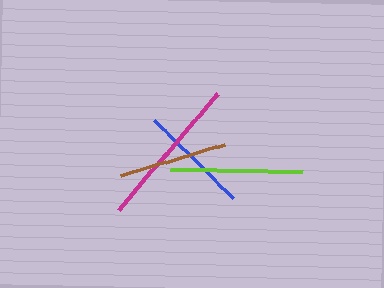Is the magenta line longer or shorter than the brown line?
The magenta line is longer than the brown line.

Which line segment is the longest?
The magenta line is the longest at approximately 153 pixels.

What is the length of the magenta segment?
The magenta segment is approximately 153 pixels long.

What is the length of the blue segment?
The blue segment is approximately 111 pixels long.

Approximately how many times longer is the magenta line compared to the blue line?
The magenta line is approximately 1.4 times the length of the blue line.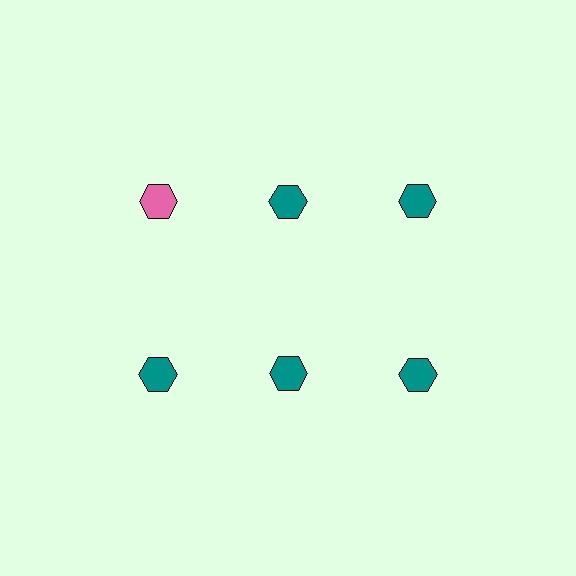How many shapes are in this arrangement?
There are 6 shapes arranged in a grid pattern.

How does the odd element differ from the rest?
It has a different color: pink instead of teal.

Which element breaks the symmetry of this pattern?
The pink hexagon in the top row, leftmost column breaks the symmetry. All other shapes are teal hexagons.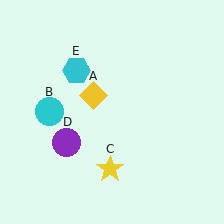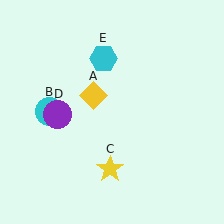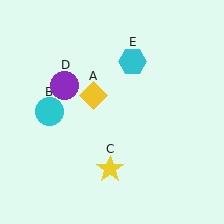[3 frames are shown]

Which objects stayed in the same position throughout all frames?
Yellow diamond (object A) and cyan circle (object B) and yellow star (object C) remained stationary.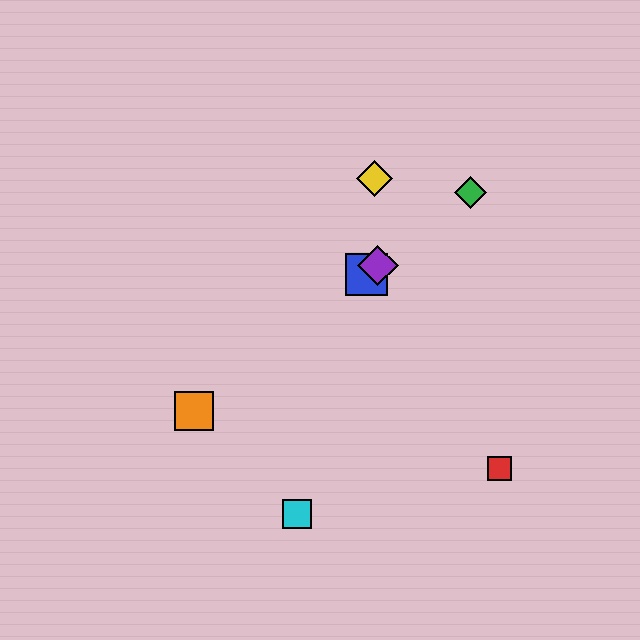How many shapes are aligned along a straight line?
4 shapes (the blue square, the green diamond, the purple diamond, the orange square) are aligned along a straight line.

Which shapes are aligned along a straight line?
The blue square, the green diamond, the purple diamond, the orange square are aligned along a straight line.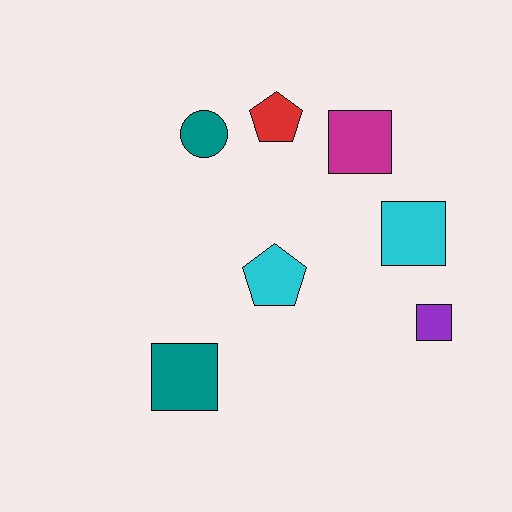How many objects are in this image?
There are 7 objects.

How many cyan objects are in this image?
There are 2 cyan objects.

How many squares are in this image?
There are 4 squares.